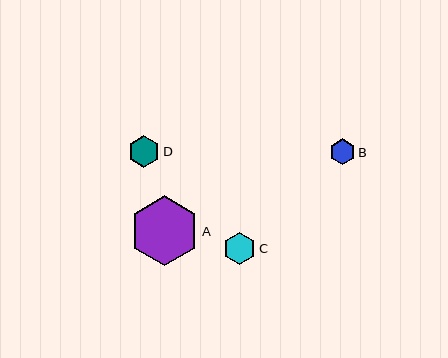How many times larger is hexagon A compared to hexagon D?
Hexagon A is approximately 2.2 times the size of hexagon D.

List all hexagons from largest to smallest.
From largest to smallest: A, C, D, B.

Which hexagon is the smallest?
Hexagon B is the smallest with a size of approximately 26 pixels.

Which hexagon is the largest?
Hexagon A is the largest with a size of approximately 70 pixels.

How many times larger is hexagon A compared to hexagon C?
Hexagon A is approximately 2.2 times the size of hexagon C.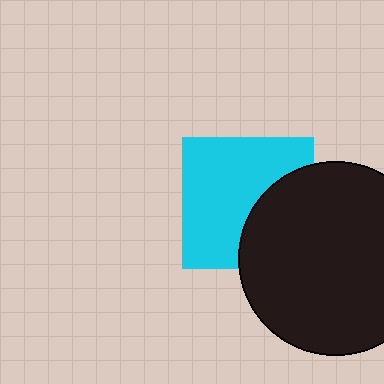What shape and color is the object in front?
The object in front is a black circle.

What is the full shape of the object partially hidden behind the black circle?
The partially hidden object is a cyan square.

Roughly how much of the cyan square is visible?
About half of it is visible (roughly 65%).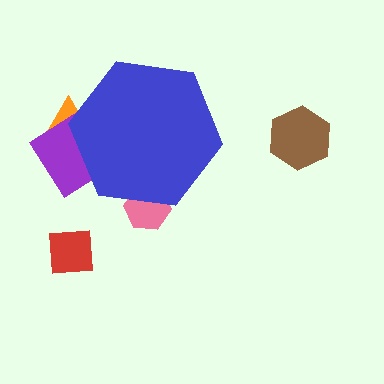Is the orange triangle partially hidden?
Yes, the orange triangle is partially hidden behind the blue hexagon.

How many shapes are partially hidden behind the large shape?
3 shapes are partially hidden.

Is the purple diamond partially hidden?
Yes, the purple diamond is partially hidden behind the blue hexagon.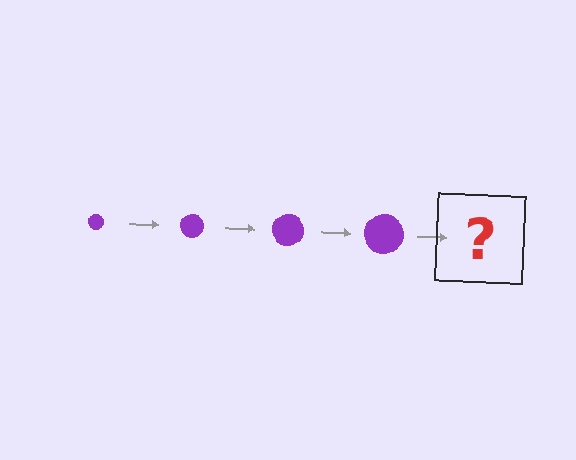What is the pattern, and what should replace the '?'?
The pattern is that the circle gets progressively larger each step. The '?' should be a purple circle, larger than the previous one.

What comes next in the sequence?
The next element should be a purple circle, larger than the previous one.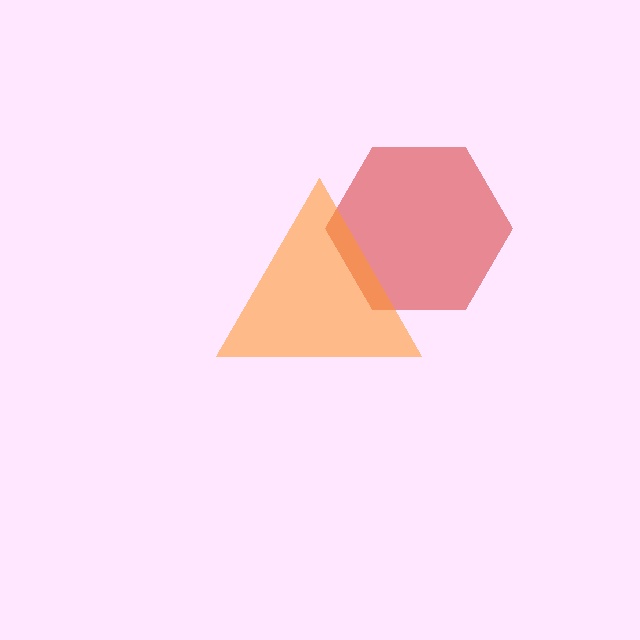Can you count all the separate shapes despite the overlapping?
Yes, there are 2 separate shapes.